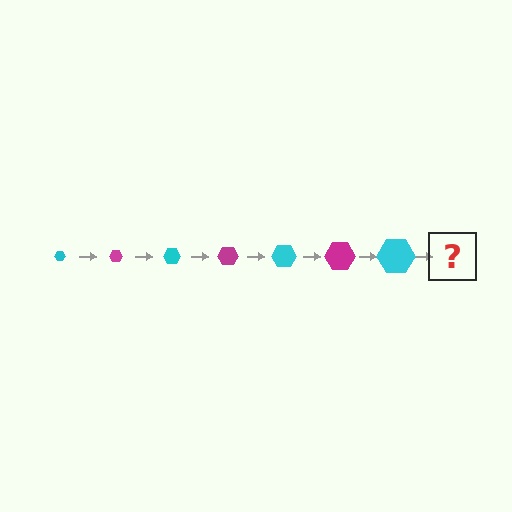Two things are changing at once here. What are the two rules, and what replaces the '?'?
The two rules are that the hexagon grows larger each step and the color cycles through cyan and magenta. The '?' should be a magenta hexagon, larger than the previous one.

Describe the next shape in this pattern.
It should be a magenta hexagon, larger than the previous one.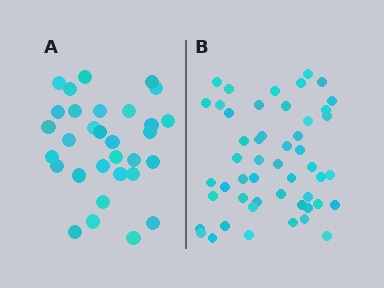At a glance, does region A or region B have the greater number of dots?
Region B (the right region) has more dots.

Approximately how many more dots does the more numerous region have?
Region B has approximately 20 more dots than region A.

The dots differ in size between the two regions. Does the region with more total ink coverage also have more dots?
No. Region A has more total ink coverage because its dots are larger, but region B actually contains more individual dots. Total area can be misleading — the number of items is what matters here.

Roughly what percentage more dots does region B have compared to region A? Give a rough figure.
About 60% more.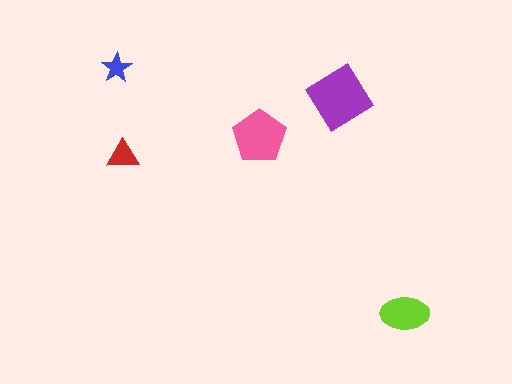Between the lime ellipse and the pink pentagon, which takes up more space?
The pink pentagon.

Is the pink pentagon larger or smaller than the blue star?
Larger.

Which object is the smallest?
The blue star.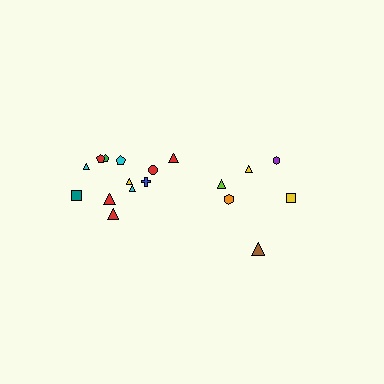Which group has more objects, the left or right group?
The left group.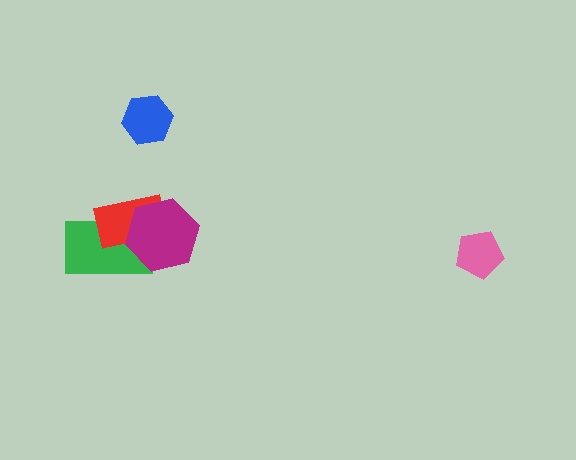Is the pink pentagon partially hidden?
No, no other shape covers it.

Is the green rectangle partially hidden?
Yes, it is partially covered by another shape.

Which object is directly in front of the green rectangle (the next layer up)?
The red rectangle is directly in front of the green rectangle.